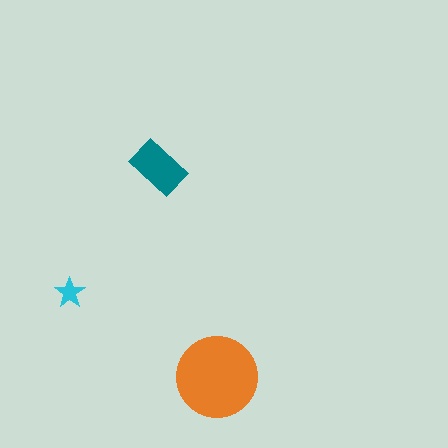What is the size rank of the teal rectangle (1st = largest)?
2nd.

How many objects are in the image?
There are 3 objects in the image.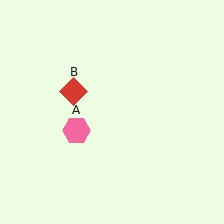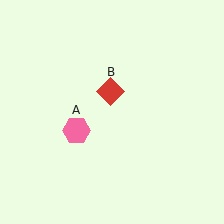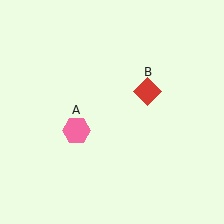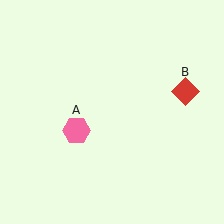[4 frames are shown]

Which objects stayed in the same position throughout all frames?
Pink hexagon (object A) remained stationary.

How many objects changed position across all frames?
1 object changed position: red diamond (object B).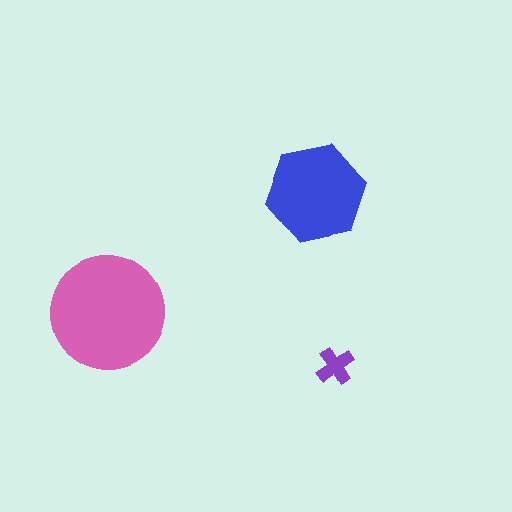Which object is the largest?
The pink circle.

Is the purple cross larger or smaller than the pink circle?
Smaller.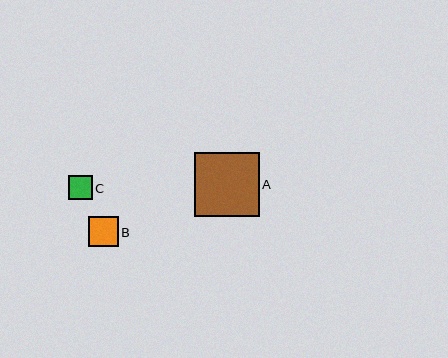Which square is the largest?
Square A is the largest with a size of approximately 65 pixels.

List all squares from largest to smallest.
From largest to smallest: A, B, C.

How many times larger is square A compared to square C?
Square A is approximately 2.8 times the size of square C.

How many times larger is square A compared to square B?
Square A is approximately 2.2 times the size of square B.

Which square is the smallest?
Square C is the smallest with a size of approximately 23 pixels.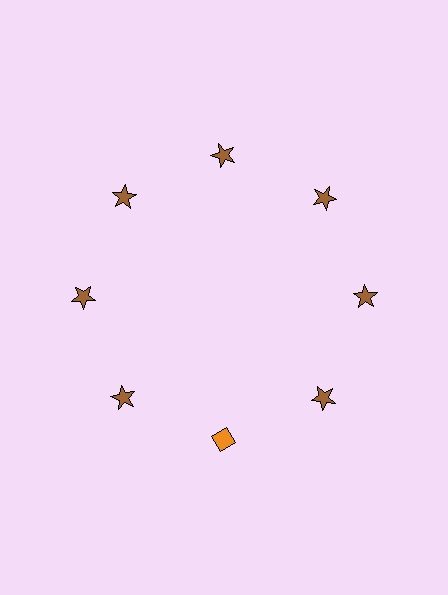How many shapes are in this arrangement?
There are 8 shapes arranged in a ring pattern.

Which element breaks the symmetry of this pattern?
The orange diamond at roughly the 6 o'clock position breaks the symmetry. All other shapes are brown stars.